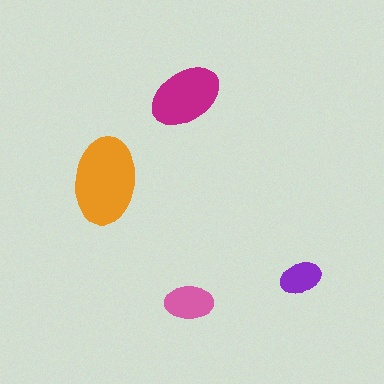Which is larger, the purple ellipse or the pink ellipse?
The pink one.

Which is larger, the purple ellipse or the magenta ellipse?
The magenta one.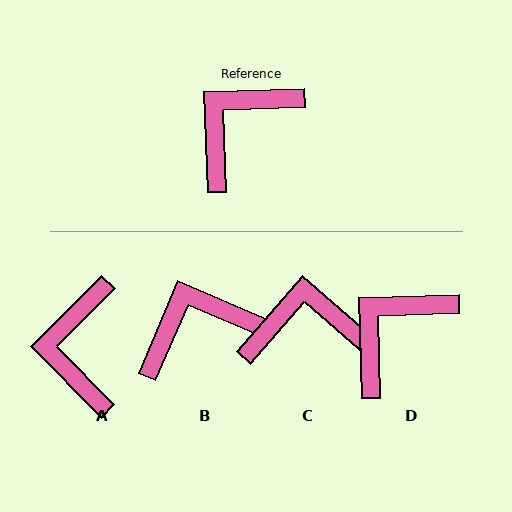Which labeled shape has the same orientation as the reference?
D.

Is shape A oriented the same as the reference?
No, it is off by about 43 degrees.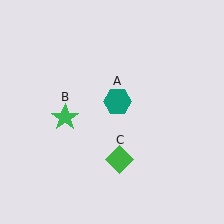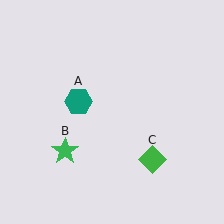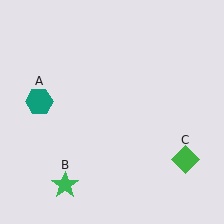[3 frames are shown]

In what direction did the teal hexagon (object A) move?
The teal hexagon (object A) moved left.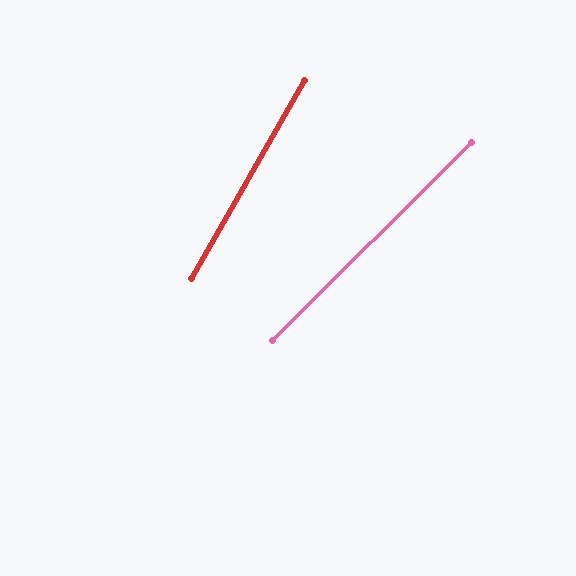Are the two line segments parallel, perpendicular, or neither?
Neither parallel nor perpendicular — they differ by about 15°.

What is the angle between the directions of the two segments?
Approximately 15 degrees.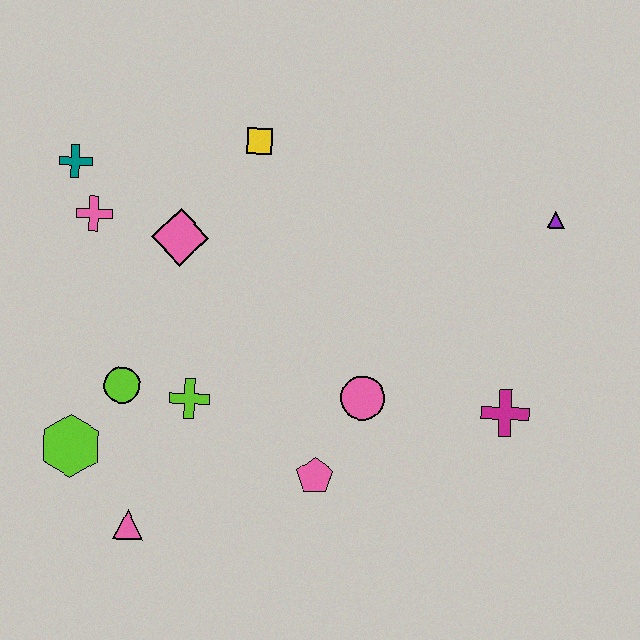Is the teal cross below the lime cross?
No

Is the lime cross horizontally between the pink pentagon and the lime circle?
Yes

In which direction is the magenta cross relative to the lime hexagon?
The magenta cross is to the right of the lime hexagon.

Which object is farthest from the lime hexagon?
The purple triangle is farthest from the lime hexagon.